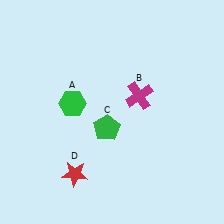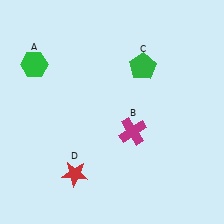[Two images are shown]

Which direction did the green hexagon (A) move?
The green hexagon (A) moved up.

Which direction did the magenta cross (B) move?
The magenta cross (B) moved down.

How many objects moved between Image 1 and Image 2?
3 objects moved between the two images.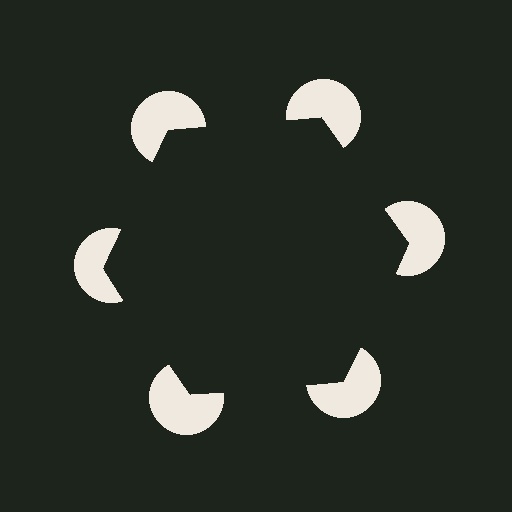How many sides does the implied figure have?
6 sides.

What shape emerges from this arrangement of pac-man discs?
An illusory hexagon — its edges are inferred from the aligned wedge cuts in the pac-man discs, not physically drawn.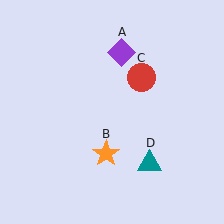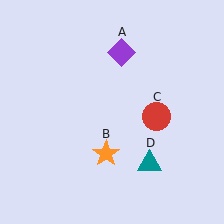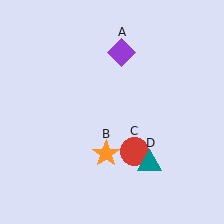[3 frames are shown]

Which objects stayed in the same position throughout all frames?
Purple diamond (object A) and orange star (object B) and teal triangle (object D) remained stationary.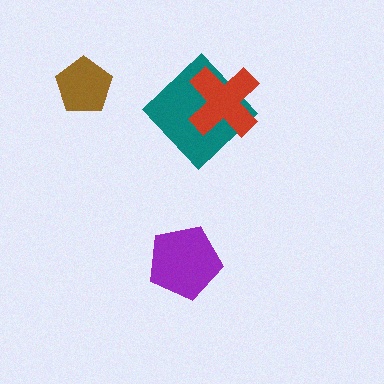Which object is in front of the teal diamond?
The red cross is in front of the teal diamond.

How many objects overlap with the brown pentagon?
0 objects overlap with the brown pentagon.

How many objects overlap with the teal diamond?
1 object overlaps with the teal diamond.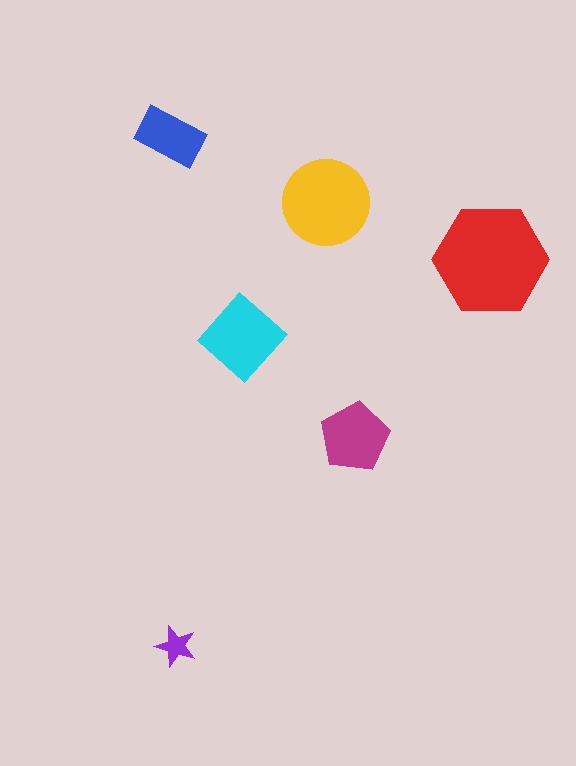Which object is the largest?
The red hexagon.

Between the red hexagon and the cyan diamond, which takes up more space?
The red hexagon.